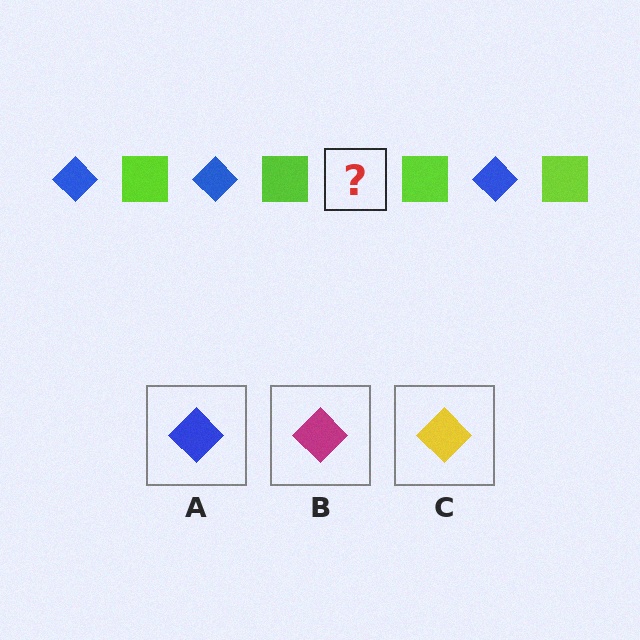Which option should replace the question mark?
Option A.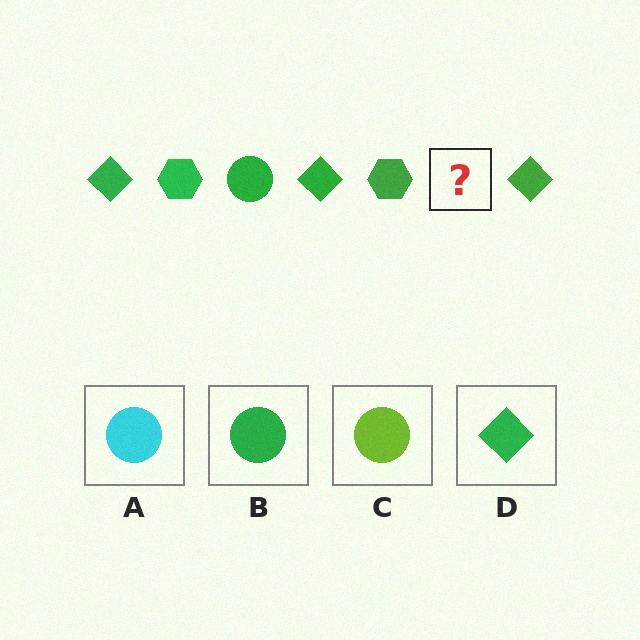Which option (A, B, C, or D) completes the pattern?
B.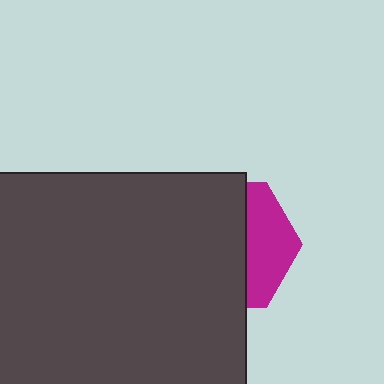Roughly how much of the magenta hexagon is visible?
A small part of it is visible (roughly 34%).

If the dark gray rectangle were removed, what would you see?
You would see the complete magenta hexagon.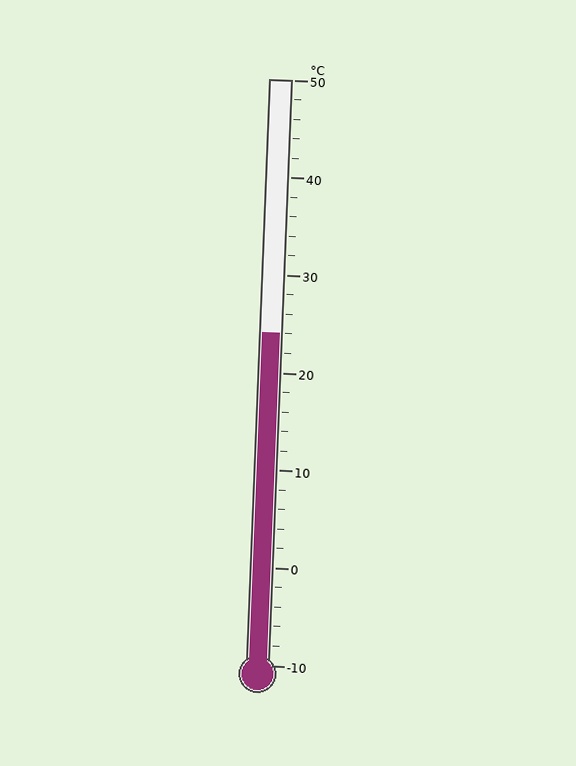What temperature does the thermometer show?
The thermometer shows approximately 24°C.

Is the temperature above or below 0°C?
The temperature is above 0°C.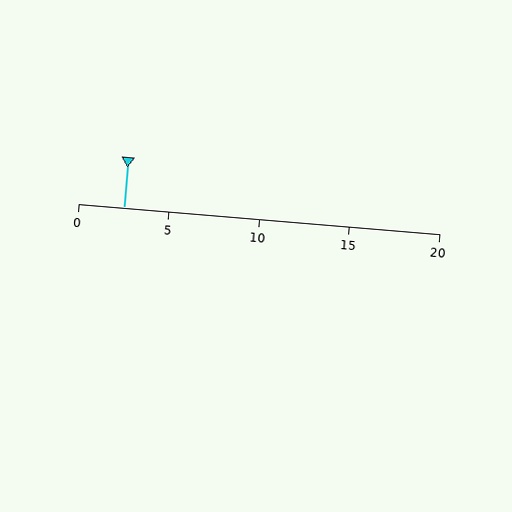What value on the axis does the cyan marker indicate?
The marker indicates approximately 2.5.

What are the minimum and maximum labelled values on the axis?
The axis runs from 0 to 20.